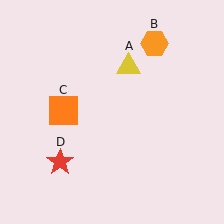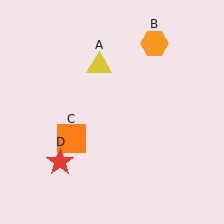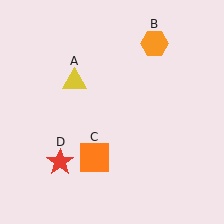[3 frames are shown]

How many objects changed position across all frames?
2 objects changed position: yellow triangle (object A), orange square (object C).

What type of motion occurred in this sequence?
The yellow triangle (object A), orange square (object C) rotated counterclockwise around the center of the scene.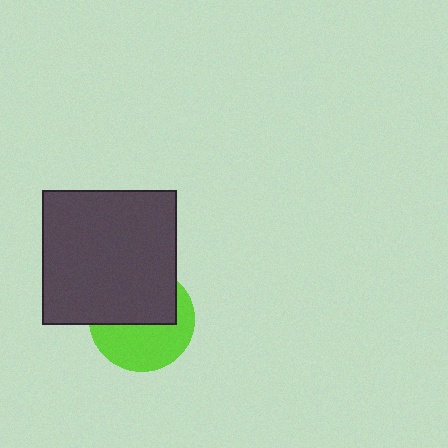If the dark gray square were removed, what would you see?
You would see the complete lime circle.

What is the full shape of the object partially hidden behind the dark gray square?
The partially hidden object is a lime circle.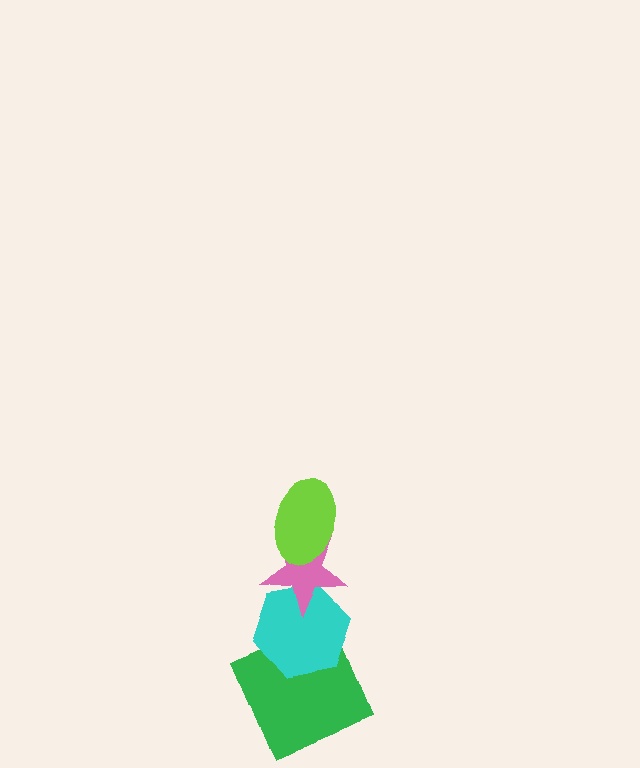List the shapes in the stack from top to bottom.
From top to bottom: the lime ellipse, the pink star, the cyan hexagon, the green square.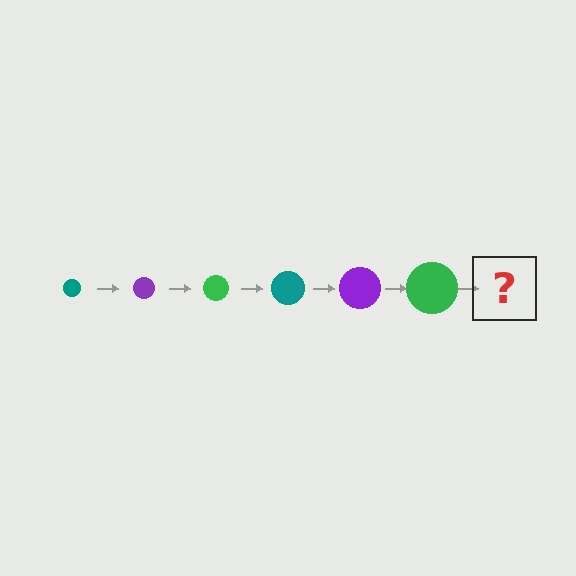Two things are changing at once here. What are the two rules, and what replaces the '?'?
The two rules are that the circle grows larger each step and the color cycles through teal, purple, and green. The '?' should be a teal circle, larger than the previous one.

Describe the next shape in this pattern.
It should be a teal circle, larger than the previous one.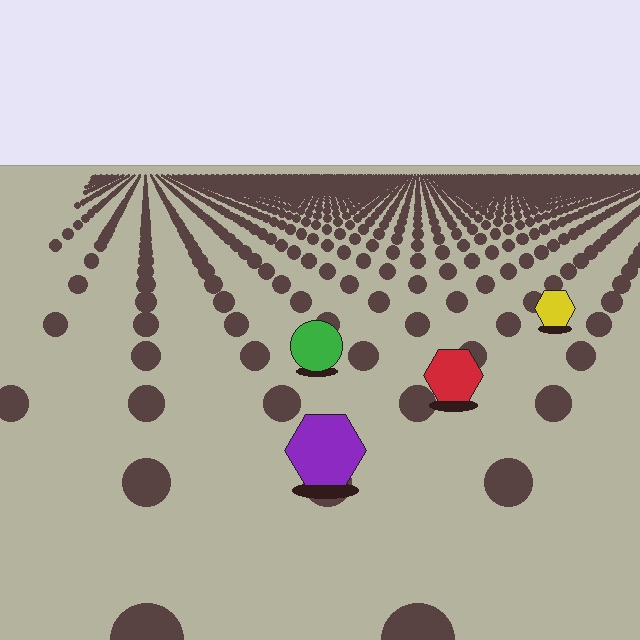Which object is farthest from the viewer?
The yellow hexagon is farthest from the viewer. It appears smaller and the ground texture around it is denser.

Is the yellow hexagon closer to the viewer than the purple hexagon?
No. The purple hexagon is closer — you can tell from the texture gradient: the ground texture is coarser near it.